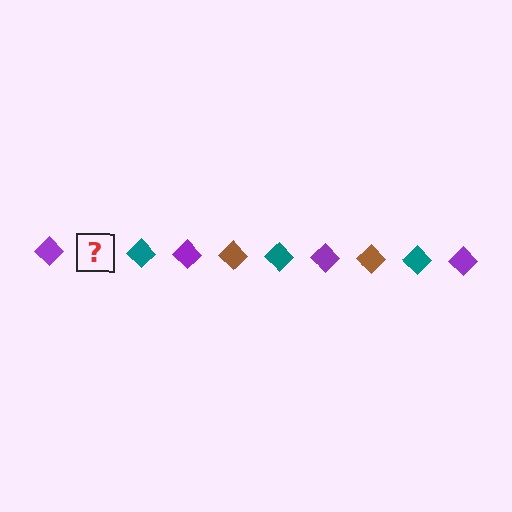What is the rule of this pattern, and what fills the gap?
The rule is that the pattern cycles through purple, brown, teal diamonds. The gap should be filled with a brown diamond.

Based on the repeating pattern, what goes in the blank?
The blank should be a brown diamond.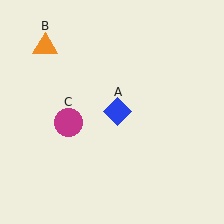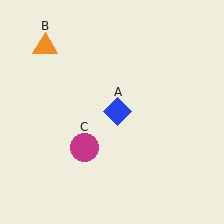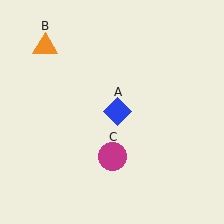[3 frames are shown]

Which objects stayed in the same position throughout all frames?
Blue diamond (object A) and orange triangle (object B) remained stationary.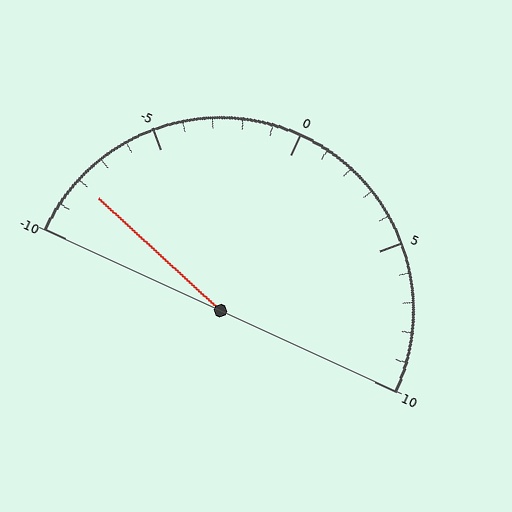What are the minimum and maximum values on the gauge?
The gauge ranges from -10 to 10.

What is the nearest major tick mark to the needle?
The nearest major tick mark is -10.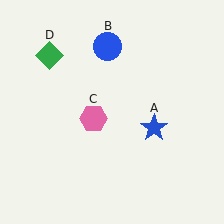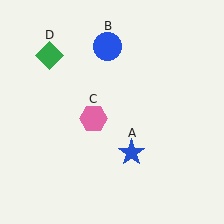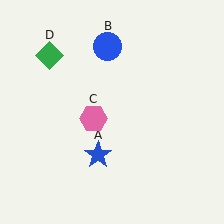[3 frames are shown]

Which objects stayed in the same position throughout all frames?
Blue circle (object B) and pink hexagon (object C) and green diamond (object D) remained stationary.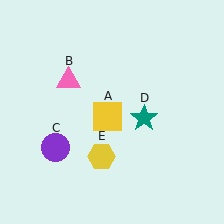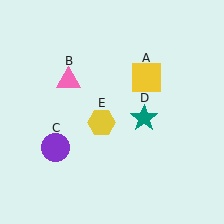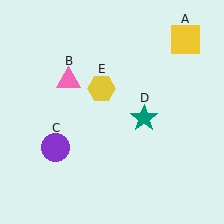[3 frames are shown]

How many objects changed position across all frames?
2 objects changed position: yellow square (object A), yellow hexagon (object E).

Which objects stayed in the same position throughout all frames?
Pink triangle (object B) and purple circle (object C) and teal star (object D) remained stationary.